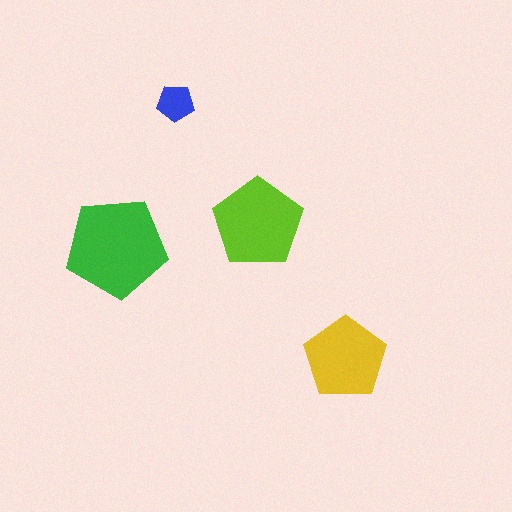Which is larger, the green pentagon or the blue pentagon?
The green one.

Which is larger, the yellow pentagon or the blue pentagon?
The yellow one.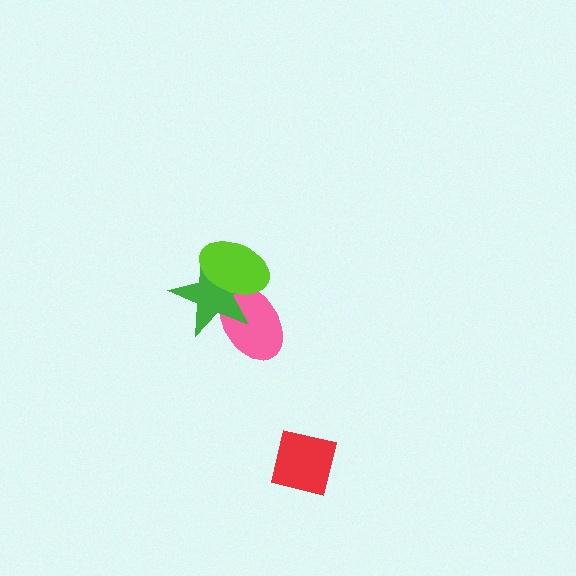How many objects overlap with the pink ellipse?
2 objects overlap with the pink ellipse.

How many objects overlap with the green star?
2 objects overlap with the green star.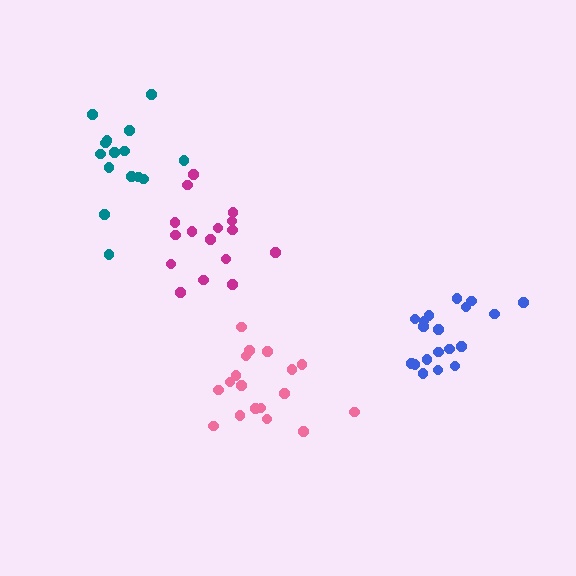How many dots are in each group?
Group 1: 18 dots, Group 2: 15 dots, Group 3: 19 dots, Group 4: 16 dots (68 total).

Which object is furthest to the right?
The blue cluster is rightmost.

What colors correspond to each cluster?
The clusters are colored: pink, teal, blue, magenta.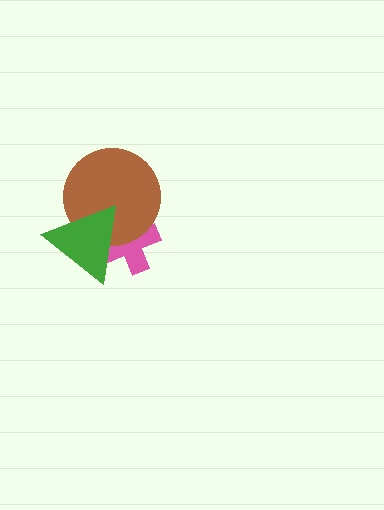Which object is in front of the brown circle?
The green triangle is in front of the brown circle.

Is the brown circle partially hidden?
Yes, it is partially covered by another shape.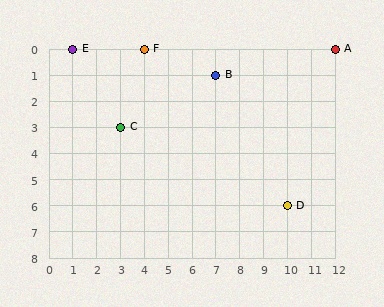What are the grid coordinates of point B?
Point B is at grid coordinates (7, 1).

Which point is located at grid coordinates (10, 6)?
Point D is at (10, 6).